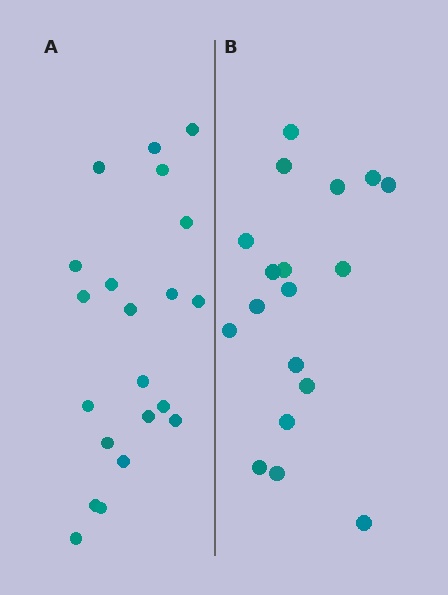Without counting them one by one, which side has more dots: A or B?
Region A (the left region) has more dots.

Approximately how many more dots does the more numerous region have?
Region A has just a few more — roughly 2 or 3 more dots than region B.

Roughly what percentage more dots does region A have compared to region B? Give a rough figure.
About 15% more.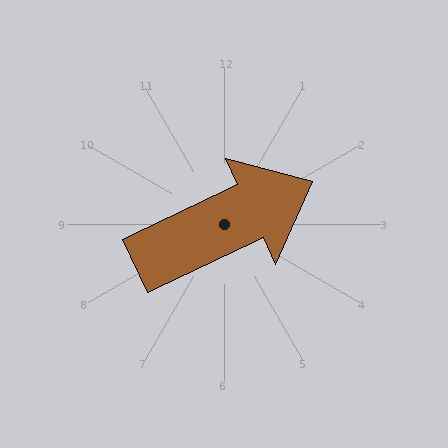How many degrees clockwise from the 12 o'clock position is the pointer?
Approximately 65 degrees.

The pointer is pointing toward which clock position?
Roughly 2 o'clock.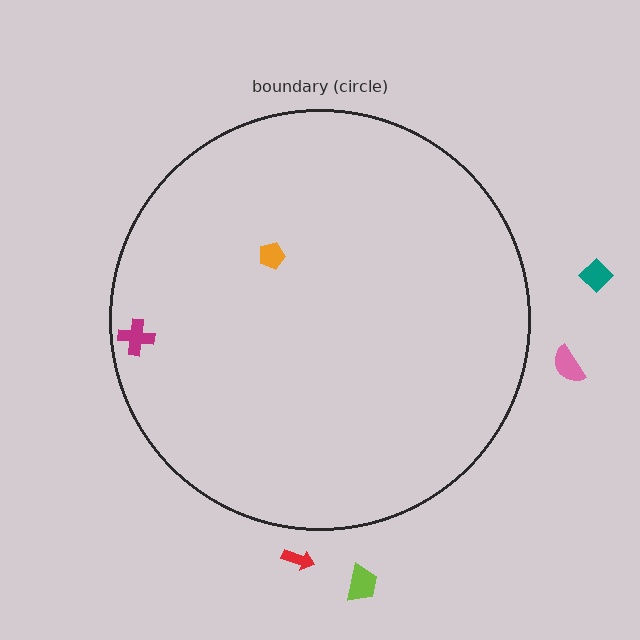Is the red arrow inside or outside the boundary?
Outside.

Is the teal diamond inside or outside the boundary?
Outside.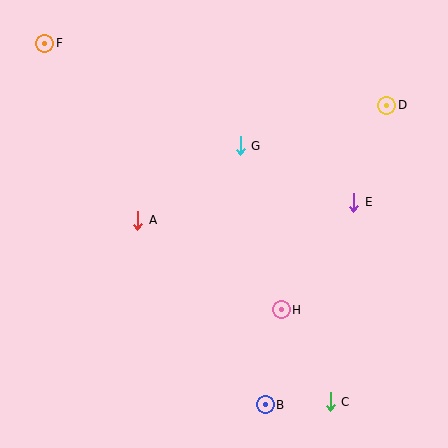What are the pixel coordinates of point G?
Point G is at (240, 146).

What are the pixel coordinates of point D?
Point D is at (387, 105).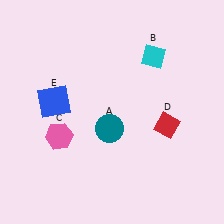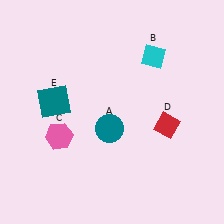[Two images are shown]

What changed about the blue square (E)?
In Image 1, E is blue. In Image 2, it changed to teal.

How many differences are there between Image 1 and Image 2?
There is 1 difference between the two images.